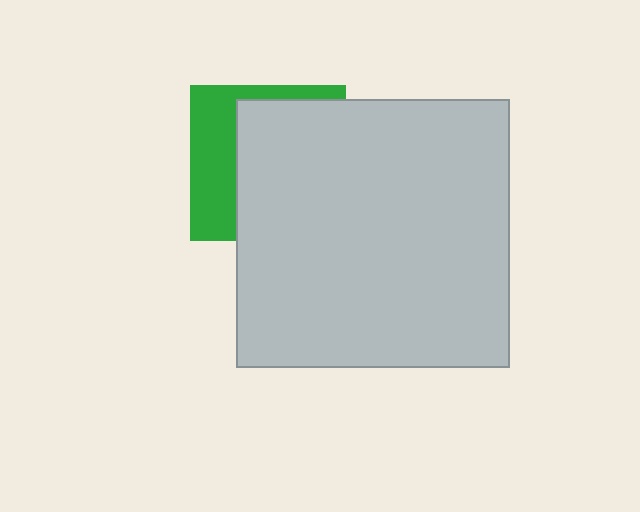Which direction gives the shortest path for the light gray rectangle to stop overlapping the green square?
Moving right gives the shortest separation.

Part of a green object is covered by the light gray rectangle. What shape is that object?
It is a square.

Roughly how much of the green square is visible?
A small part of it is visible (roughly 36%).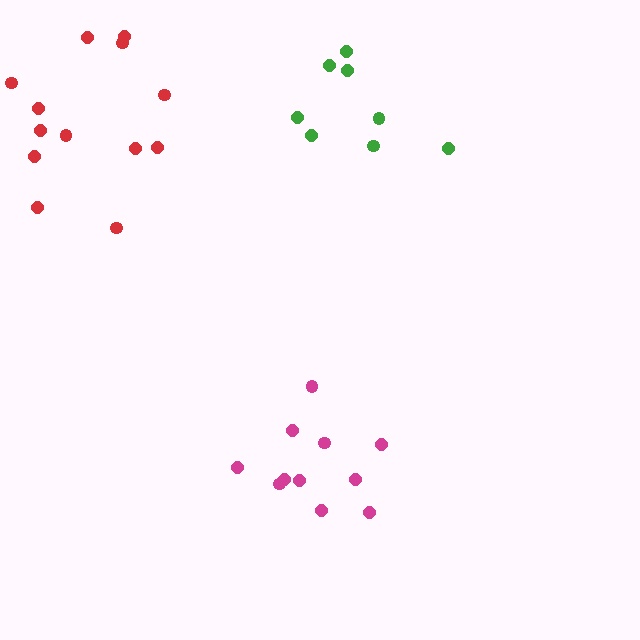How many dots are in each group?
Group 1: 8 dots, Group 2: 11 dots, Group 3: 13 dots (32 total).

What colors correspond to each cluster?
The clusters are colored: green, magenta, red.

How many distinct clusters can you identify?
There are 3 distinct clusters.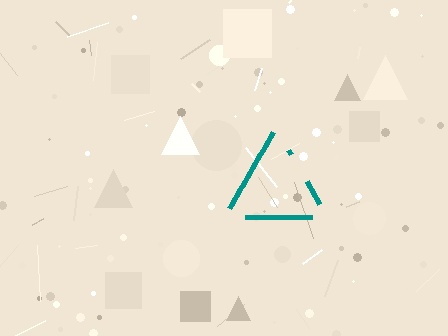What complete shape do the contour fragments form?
The contour fragments form a triangle.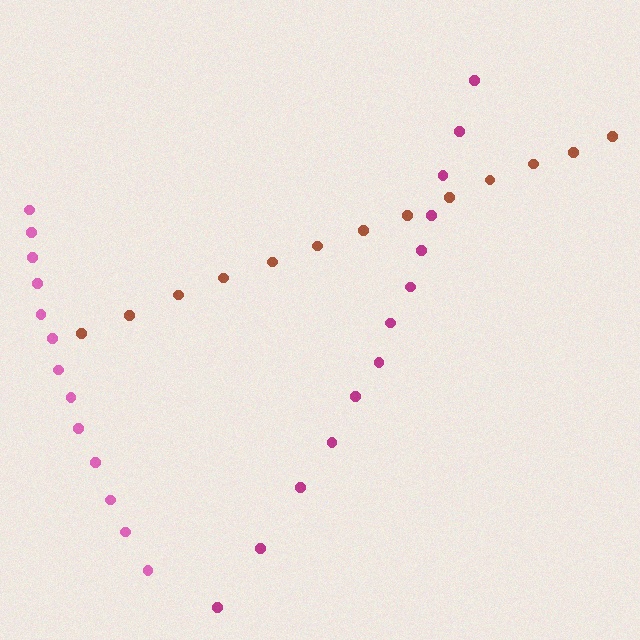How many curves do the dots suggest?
There are 3 distinct paths.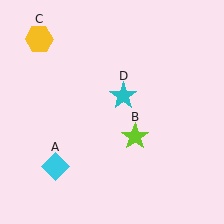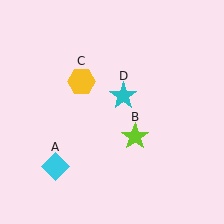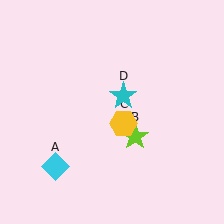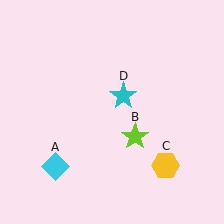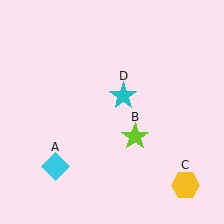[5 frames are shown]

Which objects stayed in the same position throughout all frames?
Cyan diamond (object A) and lime star (object B) and cyan star (object D) remained stationary.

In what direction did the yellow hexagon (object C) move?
The yellow hexagon (object C) moved down and to the right.